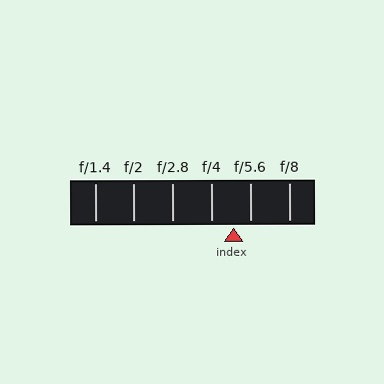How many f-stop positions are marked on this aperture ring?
There are 6 f-stop positions marked.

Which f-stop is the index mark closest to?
The index mark is closest to f/5.6.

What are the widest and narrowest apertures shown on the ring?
The widest aperture shown is f/1.4 and the narrowest is f/8.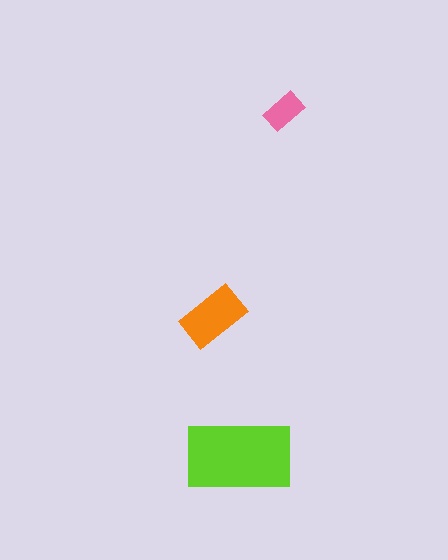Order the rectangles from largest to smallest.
the lime one, the orange one, the pink one.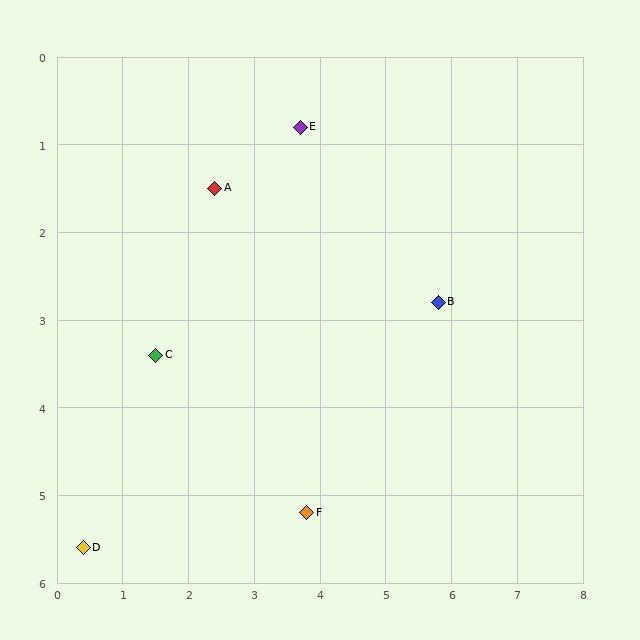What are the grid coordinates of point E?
Point E is at approximately (3.7, 0.8).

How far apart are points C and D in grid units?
Points C and D are about 2.5 grid units apart.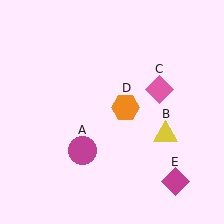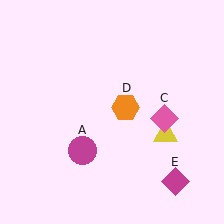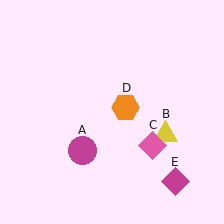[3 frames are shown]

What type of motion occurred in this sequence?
The pink diamond (object C) rotated clockwise around the center of the scene.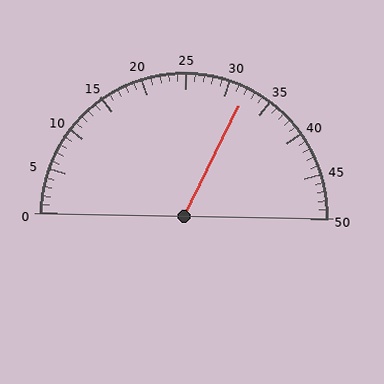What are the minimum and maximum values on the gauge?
The gauge ranges from 0 to 50.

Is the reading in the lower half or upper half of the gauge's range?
The reading is in the upper half of the range (0 to 50).